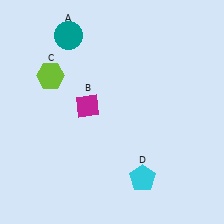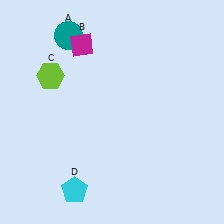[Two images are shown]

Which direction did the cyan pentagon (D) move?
The cyan pentagon (D) moved left.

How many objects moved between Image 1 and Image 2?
2 objects moved between the two images.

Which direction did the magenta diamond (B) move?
The magenta diamond (B) moved up.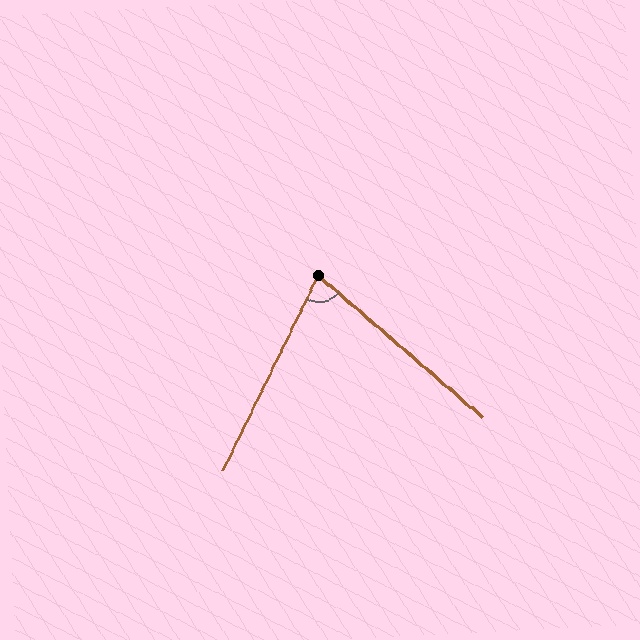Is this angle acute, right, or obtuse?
It is acute.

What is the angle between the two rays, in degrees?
Approximately 75 degrees.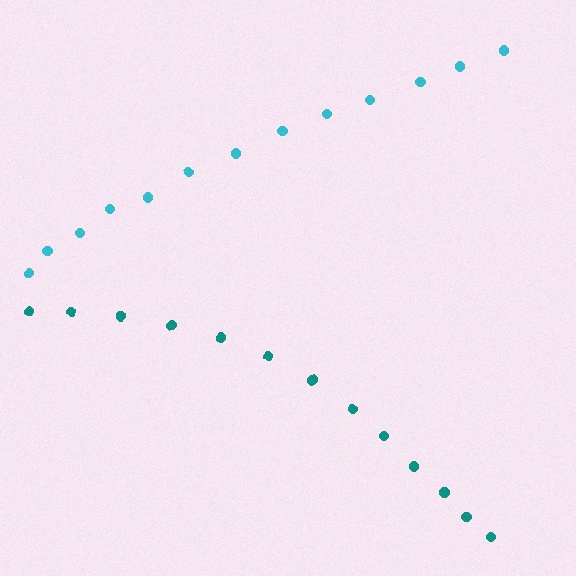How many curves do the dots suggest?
There are 2 distinct paths.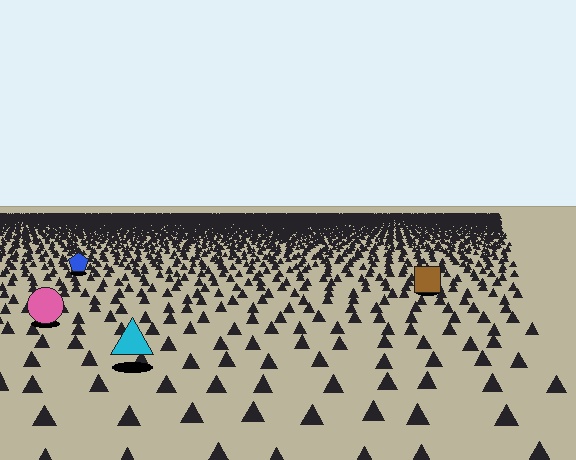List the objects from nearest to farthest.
From nearest to farthest: the cyan triangle, the pink circle, the brown square, the blue pentagon.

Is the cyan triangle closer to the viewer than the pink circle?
Yes. The cyan triangle is closer — you can tell from the texture gradient: the ground texture is coarser near it.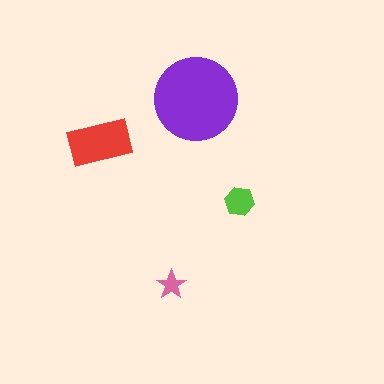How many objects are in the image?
There are 4 objects in the image.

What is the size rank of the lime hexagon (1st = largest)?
3rd.